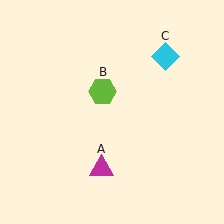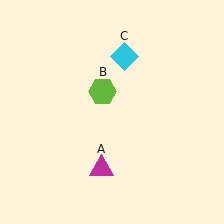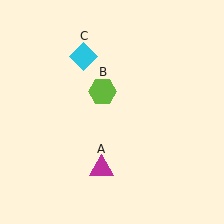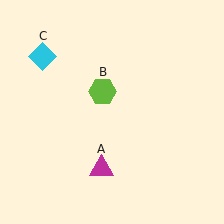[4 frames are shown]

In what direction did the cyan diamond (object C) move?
The cyan diamond (object C) moved left.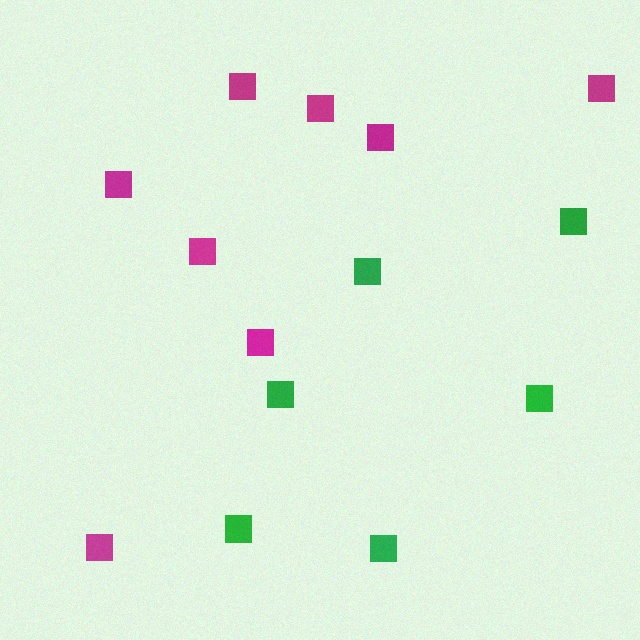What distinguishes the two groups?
There are 2 groups: one group of green squares (6) and one group of magenta squares (8).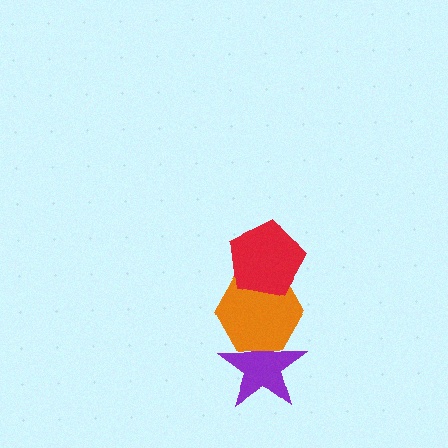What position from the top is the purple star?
The purple star is 3rd from the top.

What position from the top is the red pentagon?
The red pentagon is 1st from the top.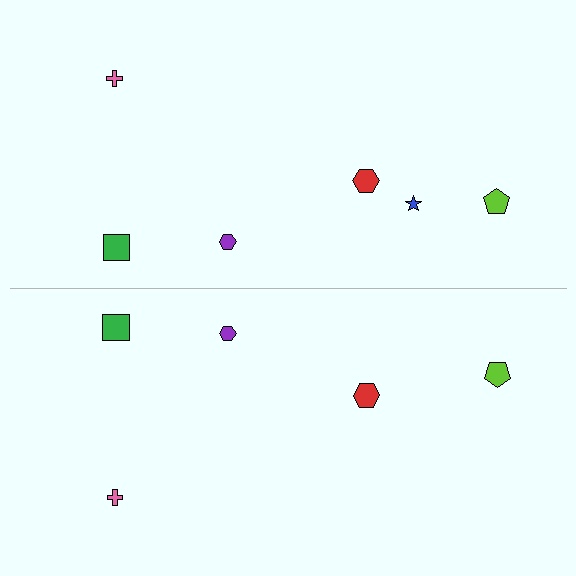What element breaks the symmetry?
A blue star is missing from the bottom side.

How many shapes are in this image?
There are 11 shapes in this image.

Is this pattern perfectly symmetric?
No, the pattern is not perfectly symmetric. A blue star is missing from the bottom side.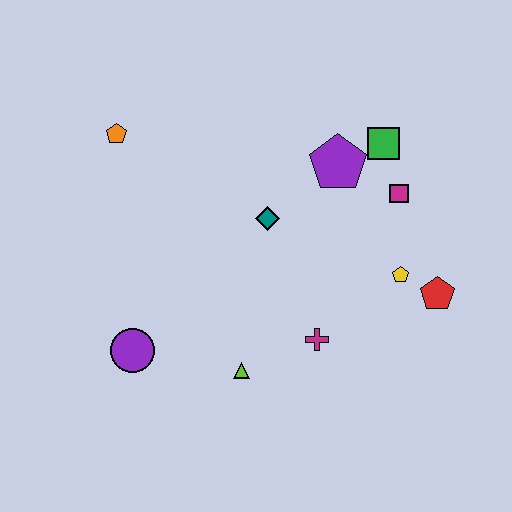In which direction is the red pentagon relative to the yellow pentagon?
The red pentagon is to the right of the yellow pentagon.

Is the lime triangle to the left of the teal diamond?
Yes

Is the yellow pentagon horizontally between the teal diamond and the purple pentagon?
No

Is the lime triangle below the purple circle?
Yes